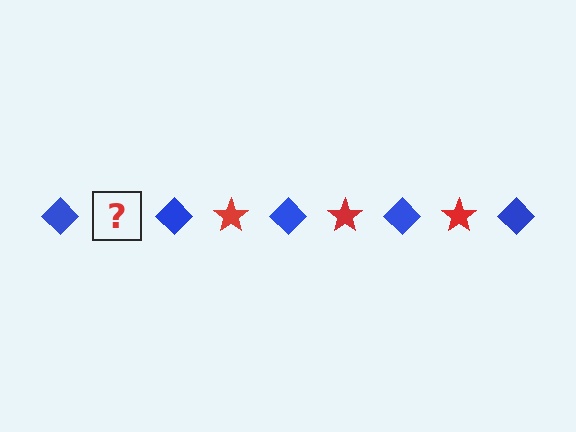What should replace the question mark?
The question mark should be replaced with a red star.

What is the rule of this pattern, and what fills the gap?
The rule is that the pattern alternates between blue diamond and red star. The gap should be filled with a red star.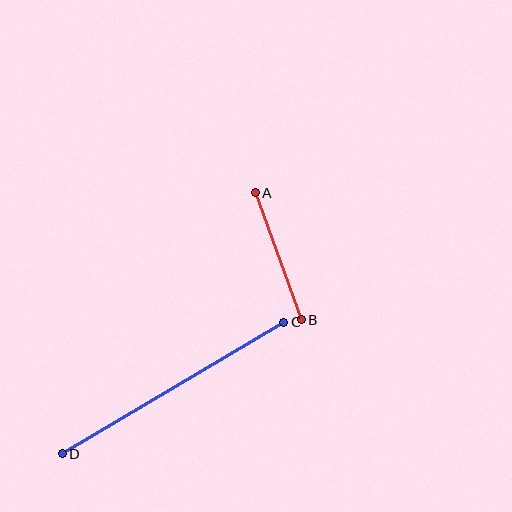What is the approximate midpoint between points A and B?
The midpoint is at approximately (278, 256) pixels.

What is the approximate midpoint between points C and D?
The midpoint is at approximately (173, 388) pixels.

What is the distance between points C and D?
The distance is approximately 257 pixels.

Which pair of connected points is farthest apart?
Points C and D are farthest apart.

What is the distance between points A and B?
The distance is approximately 135 pixels.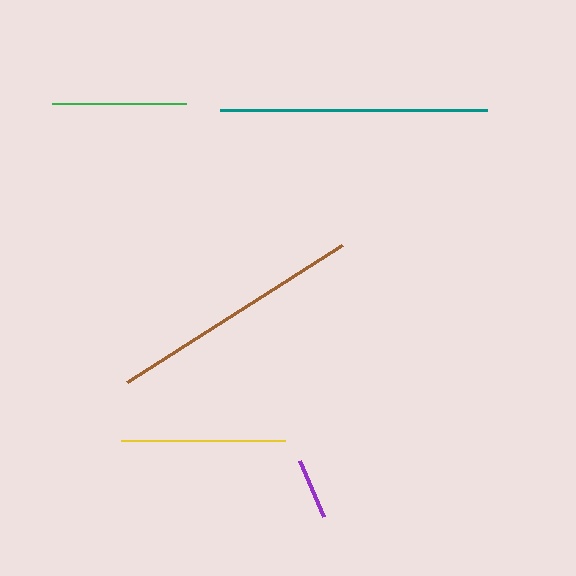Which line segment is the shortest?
The purple line is the shortest at approximately 61 pixels.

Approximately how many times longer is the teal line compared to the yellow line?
The teal line is approximately 1.6 times the length of the yellow line.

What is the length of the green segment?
The green segment is approximately 135 pixels long.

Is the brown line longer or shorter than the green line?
The brown line is longer than the green line.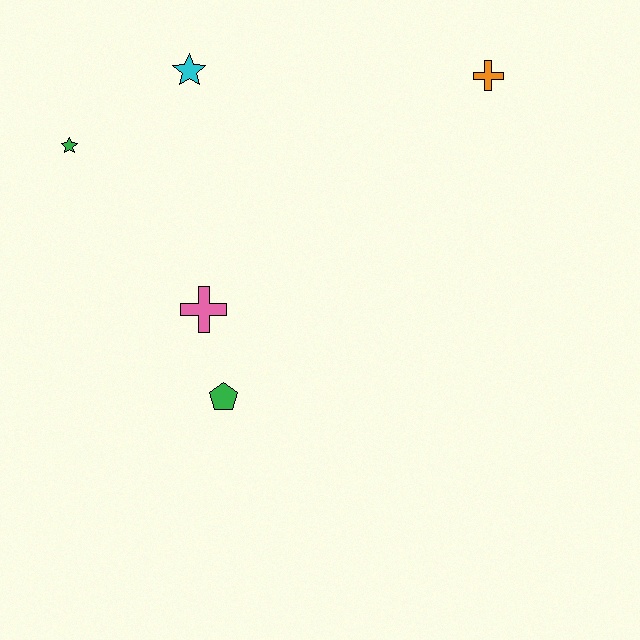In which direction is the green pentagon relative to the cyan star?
The green pentagon is below the cyan star.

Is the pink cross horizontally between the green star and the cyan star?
No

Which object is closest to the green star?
The cyan star is closest to the green star.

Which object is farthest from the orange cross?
The green star is farthest from the orange cross.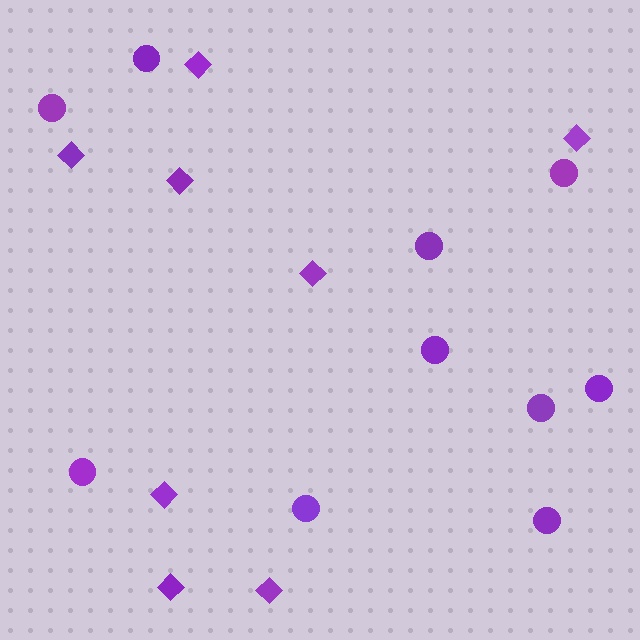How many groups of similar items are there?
There are 2 groups: one group of circles (10) and one group of diamonds (8).